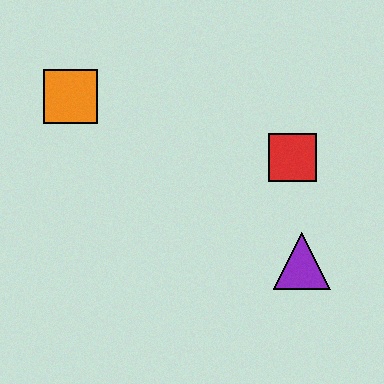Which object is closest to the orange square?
The red square is closest to the orange square.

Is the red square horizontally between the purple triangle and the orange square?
Yes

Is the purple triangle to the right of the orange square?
Yes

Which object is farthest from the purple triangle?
The orange square is farthest from the purple triangle.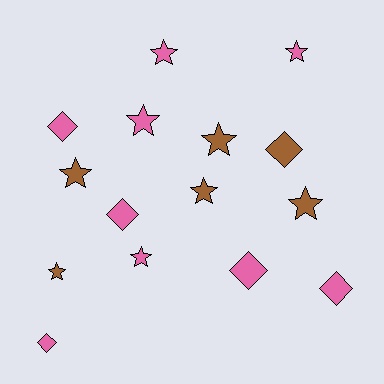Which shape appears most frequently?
Star, with 9 objects.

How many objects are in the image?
There are 15 objects.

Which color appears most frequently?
Pink, with 9 objects.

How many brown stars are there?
There are 5 brown stars.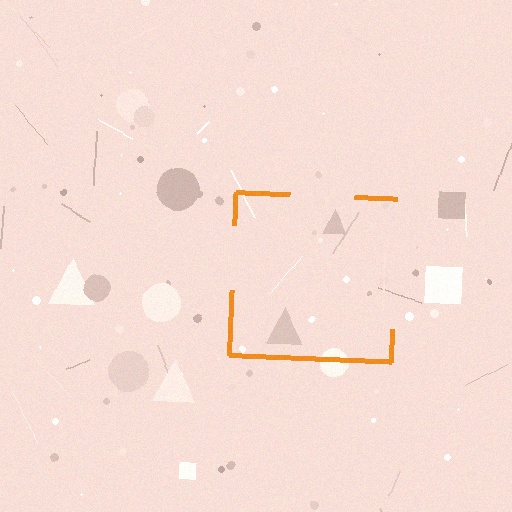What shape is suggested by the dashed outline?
The dashed outline suggests a square.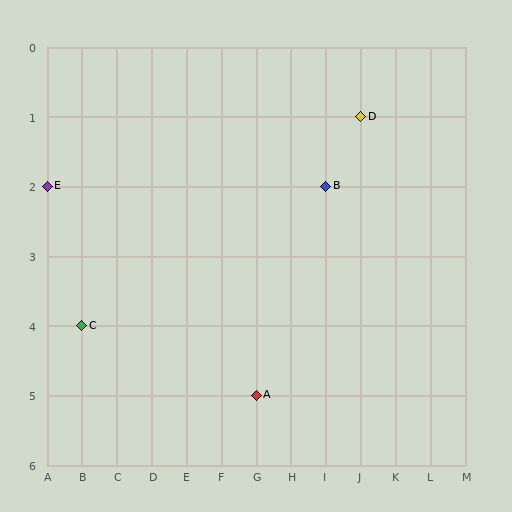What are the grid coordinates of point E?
Point E is at grid coordinates (A, 2).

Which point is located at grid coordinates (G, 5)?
Point A is at (G, 5).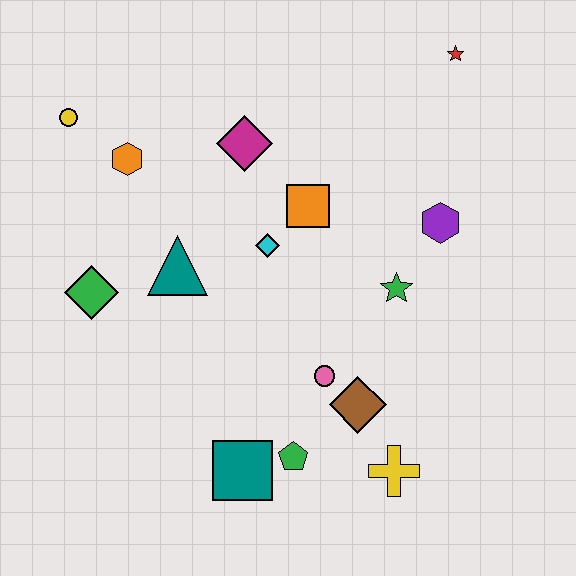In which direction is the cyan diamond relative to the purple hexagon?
The cyan diamond is to the left of the purple hexagon.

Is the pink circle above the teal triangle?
No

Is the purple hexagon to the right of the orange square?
Yes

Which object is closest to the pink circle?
The brown diamond is closest to the pink circle.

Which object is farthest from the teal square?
The red star is farthest from the teal square.